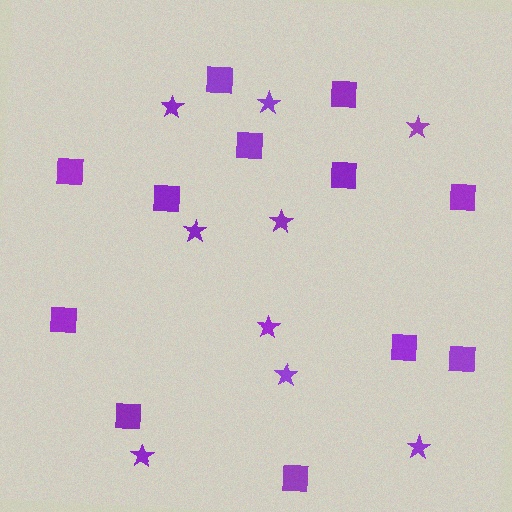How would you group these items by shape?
There are 2 groups: one group of squares (12) and one group of stars (9).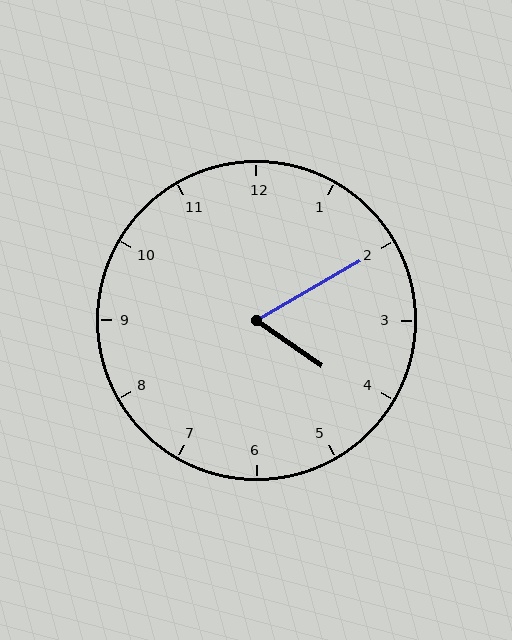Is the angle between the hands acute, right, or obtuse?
It is acute.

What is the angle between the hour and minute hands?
Approximately 65 degrees.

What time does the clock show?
4:10.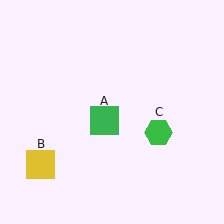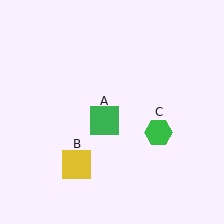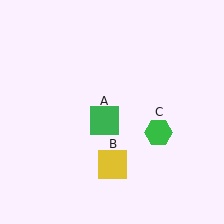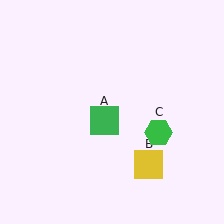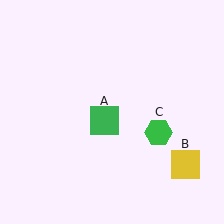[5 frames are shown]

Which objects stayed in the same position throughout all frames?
Green square (object A) and green hexagon (object C) remained stationary.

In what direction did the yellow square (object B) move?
The yellow square (object B) moved right.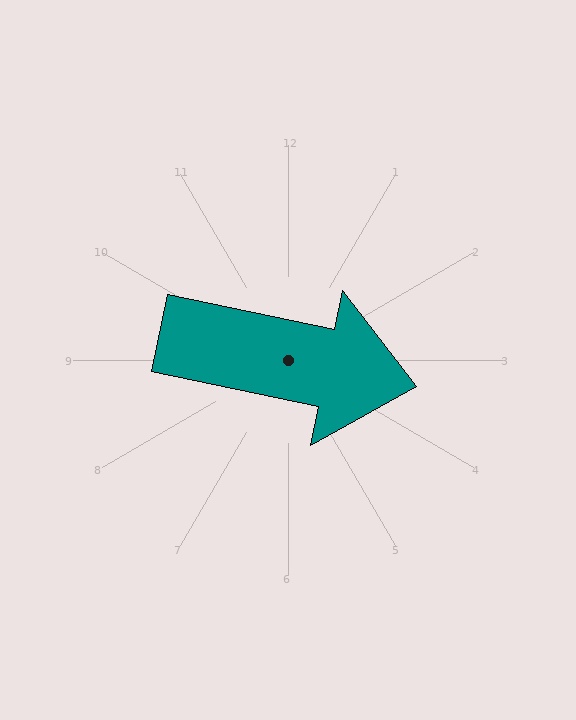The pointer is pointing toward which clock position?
Roughly 3 o'clock.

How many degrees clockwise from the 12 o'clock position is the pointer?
Approximately 102 degrees.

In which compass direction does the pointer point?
East.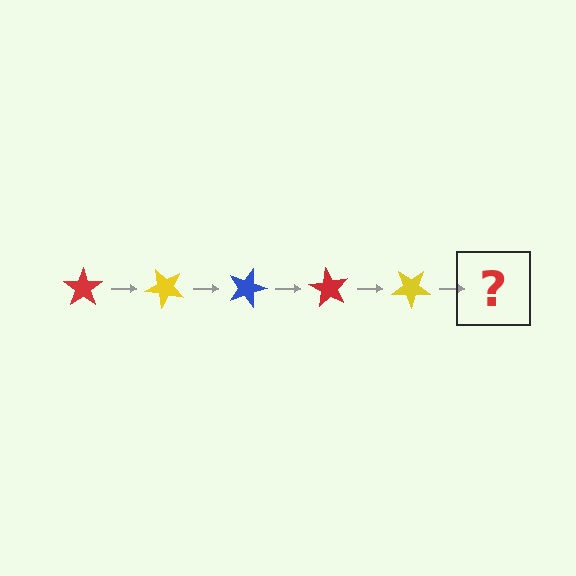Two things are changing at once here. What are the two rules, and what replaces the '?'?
The two rules are that it rotates 45 degrees each step and the color cycles through red, yellow, and blue. The '?' should be a blue star, rotated 225 degrees from the start.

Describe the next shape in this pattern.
It should be a blue star, rotated 225 degrees from the start.